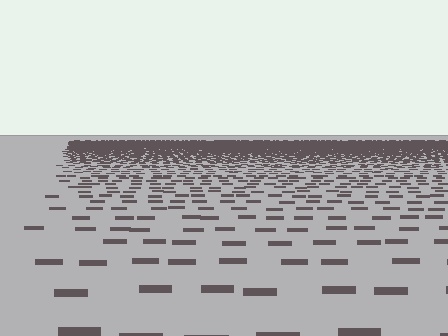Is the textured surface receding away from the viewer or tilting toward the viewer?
The surface is receding away from the viewer. Texture elements get smaller and denser toward the top.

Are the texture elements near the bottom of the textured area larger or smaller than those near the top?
Larger. Near the bottom, elements are closer to the viewer and appear at a bigger on-screen size.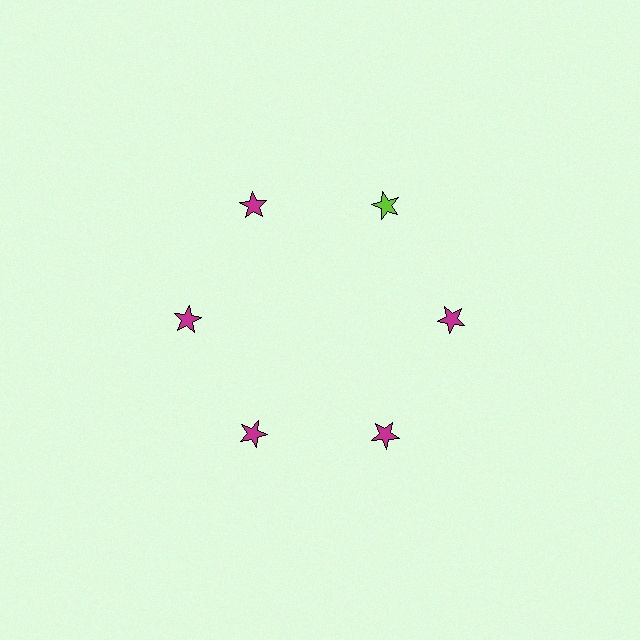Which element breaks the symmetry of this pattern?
The lime star at roughly the 1 o'clock position breaks the symmetry. All other shapes are magenta stars.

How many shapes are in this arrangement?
There are 6 shapes arranged in a ring pattern.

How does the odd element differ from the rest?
It has a different color: lime instead of magenta.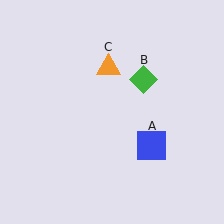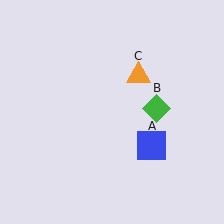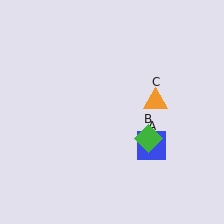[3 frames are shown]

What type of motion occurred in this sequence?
The green diamond (object B), orange triangle (object C) rotated clockwise around the center of the scene.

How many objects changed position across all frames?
2 objects changed position: green diamond (object B), orange triangle (object C).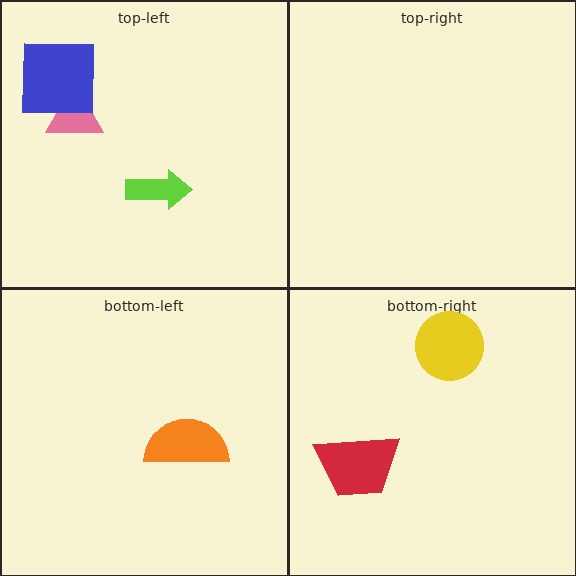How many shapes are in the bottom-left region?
1.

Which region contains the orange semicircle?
The bottom-left region.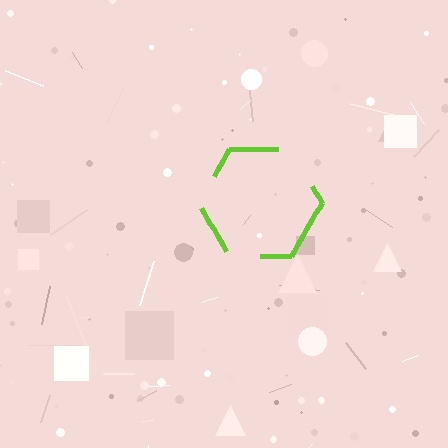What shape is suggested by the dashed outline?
The dashed outline suggests a hexagon.